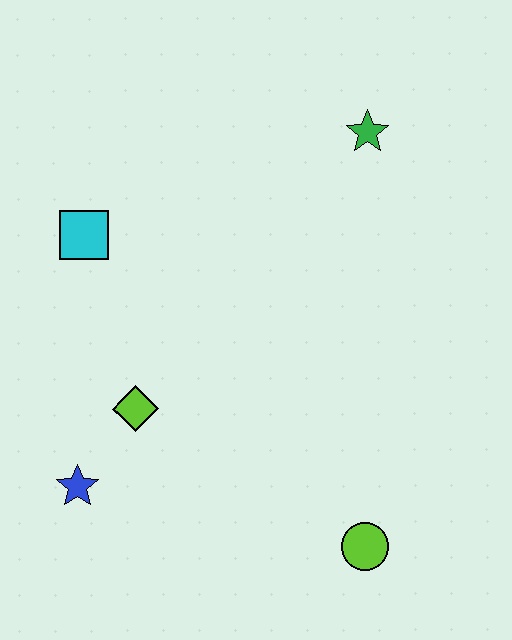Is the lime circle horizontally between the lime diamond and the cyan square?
No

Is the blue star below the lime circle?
No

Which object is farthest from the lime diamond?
The green star is farthest from the lime diamond.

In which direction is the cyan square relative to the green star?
The cyan square is to the left of the green star.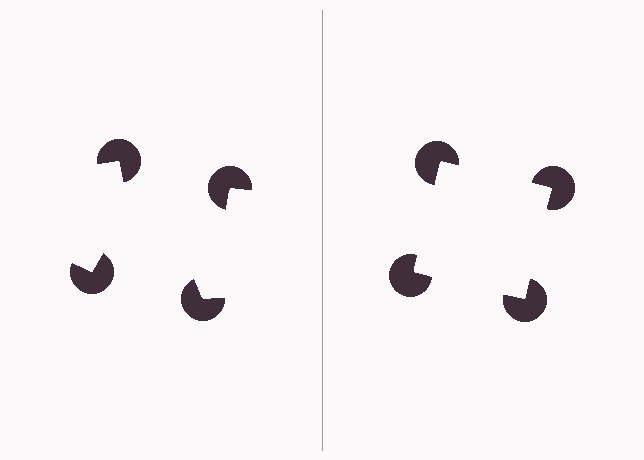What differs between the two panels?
The pac-man discs are positioned identically on both sides; only the wedge orientations differ. On the right they align to a square; on the left they are misaligned.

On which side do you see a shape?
An illusory square appears on the right side. On the left side the wedge cuts are rotated, so no coherent shape forms.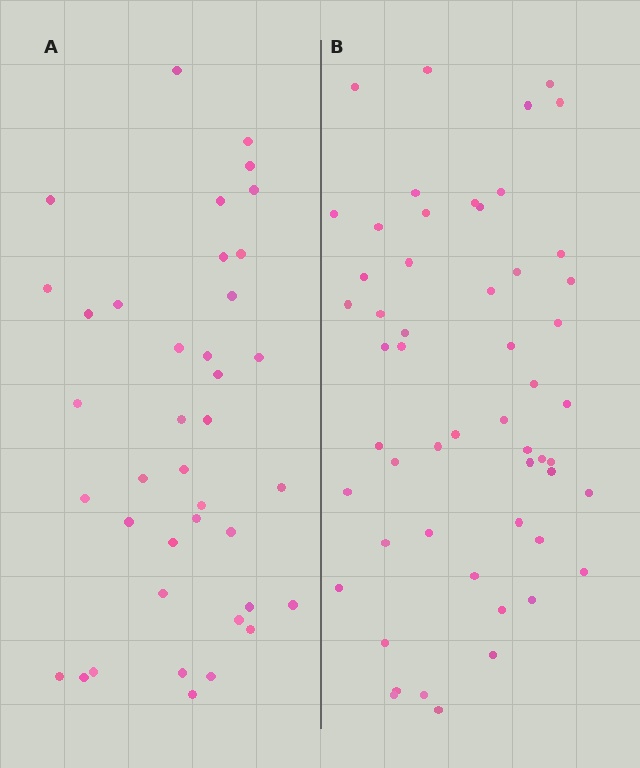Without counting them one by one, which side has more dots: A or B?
Region B (the right region) has more dots.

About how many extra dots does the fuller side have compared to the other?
Region B has approximately 15 more dots than region A.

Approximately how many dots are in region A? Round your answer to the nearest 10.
About 40 dots. (The exact count is 39, which rounds to 40.)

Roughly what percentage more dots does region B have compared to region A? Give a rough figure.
About 40% more.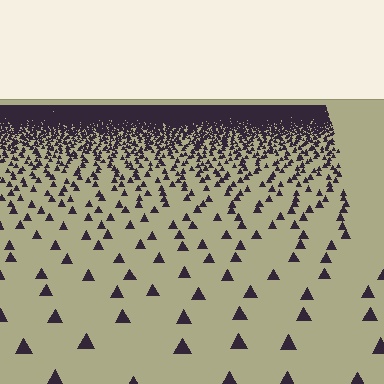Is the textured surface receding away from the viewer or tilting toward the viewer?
The surface is receding away from the viewer. Texture elements get smaller and denser toward the top.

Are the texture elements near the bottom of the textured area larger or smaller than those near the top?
Larger. Near the bottom, elements are closer to the viewer and appear at a bigger on-screen size.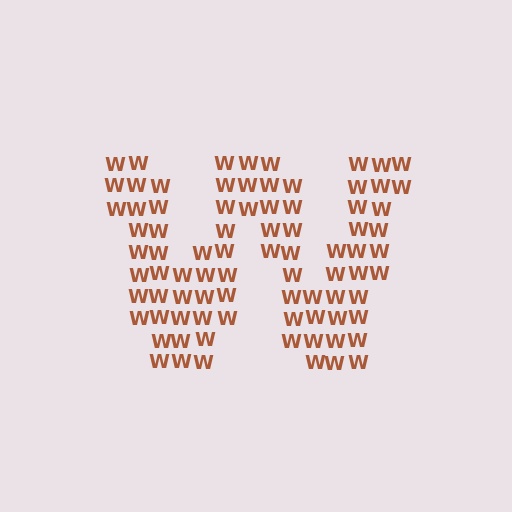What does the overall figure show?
The overall figure shows the letter W.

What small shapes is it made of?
It is made of small letter W's.